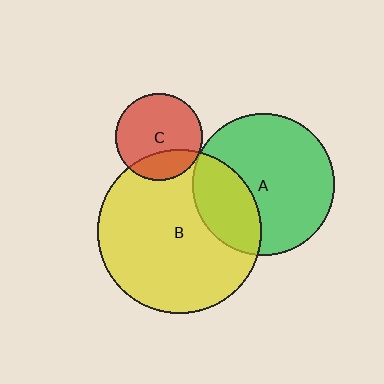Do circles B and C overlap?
Yes.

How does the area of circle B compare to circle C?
Approximately 3.6 times.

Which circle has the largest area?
Circle B (yellow).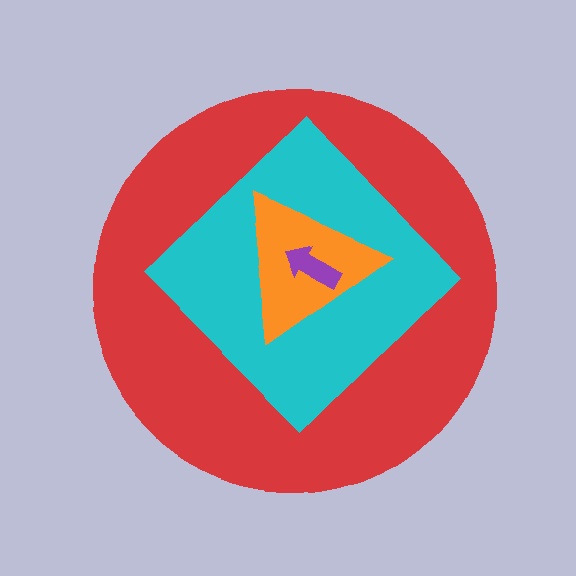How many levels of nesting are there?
4.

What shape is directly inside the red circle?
The cyan diamond.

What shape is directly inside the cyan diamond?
The orange triangle.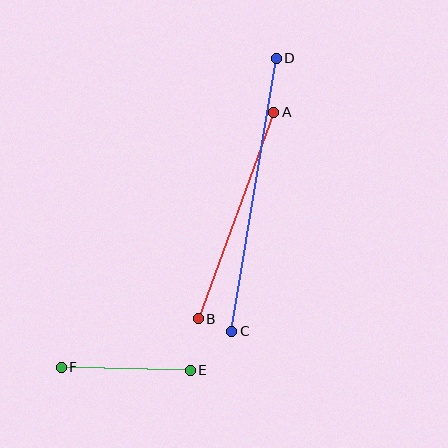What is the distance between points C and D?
The distance is approximately 277 pixels.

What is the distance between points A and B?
The distance is approximately 220 pixels.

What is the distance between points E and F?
The distance is approximately 129 pixels.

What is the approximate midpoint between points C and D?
The midpoint is at approximately (254, 195) pixels.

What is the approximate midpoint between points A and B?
The midpoint is at approximately (236, 216) pixels.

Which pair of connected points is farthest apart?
Points C and D are farthest apart.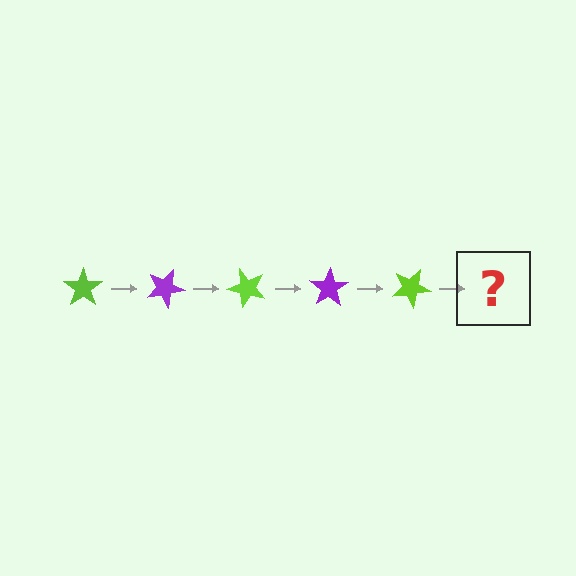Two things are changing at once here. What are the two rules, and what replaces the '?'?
The two rules are that it rotates 25 degrees each step and the color cycles through lime and purple. The '?' should be a purple star, rotated 125 degrees from the start.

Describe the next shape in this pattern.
It should be a purple star, rotated 125 degrees from the start.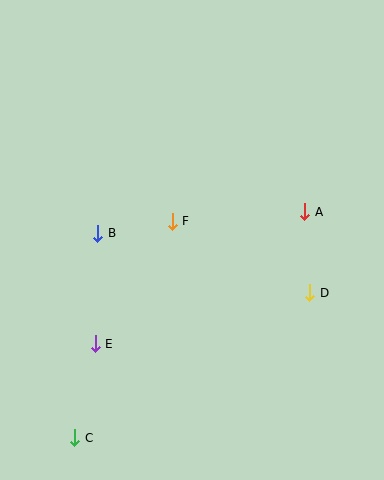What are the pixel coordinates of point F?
Point F is at (172, 221).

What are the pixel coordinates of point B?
Point B is at (98, 233).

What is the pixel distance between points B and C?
The distance between B and C is 206 pixels.